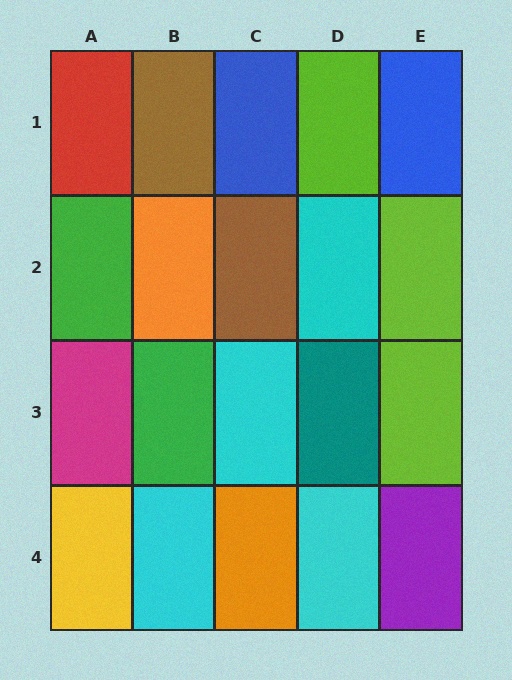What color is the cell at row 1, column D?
Lime.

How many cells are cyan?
4 cells are cyan.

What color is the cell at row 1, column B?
Brown.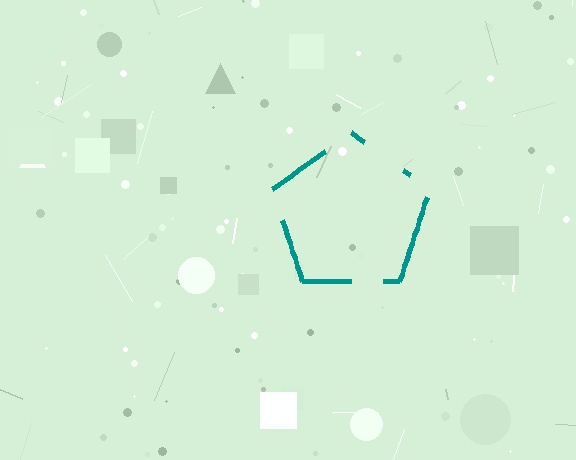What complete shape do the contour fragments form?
The contour fragments form a pentagon.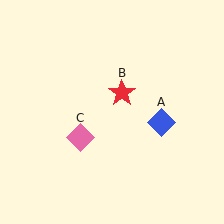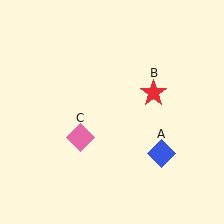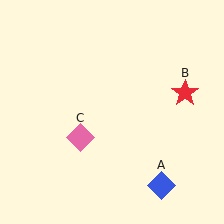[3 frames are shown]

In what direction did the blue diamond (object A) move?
The blue diamond (object A) moved down.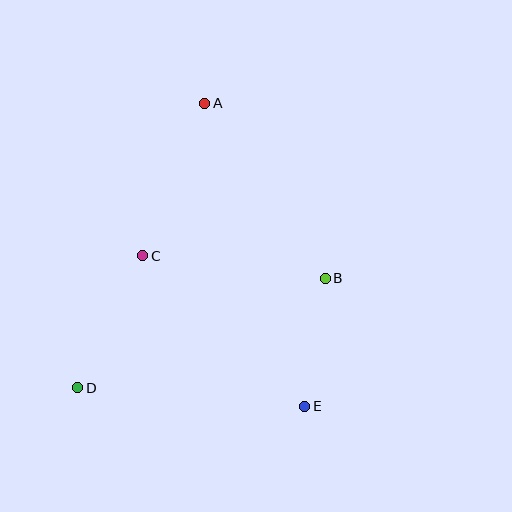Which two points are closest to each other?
Points B and E are closest to each other.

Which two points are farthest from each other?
Points A and E are farthest from each other.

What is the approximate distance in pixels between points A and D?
The distance between A and D is approximately 312 pixels.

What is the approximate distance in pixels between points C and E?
The distance between C and E is approximately 221 pixels.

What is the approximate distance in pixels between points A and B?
The distance between A and B is approximately 213 pixels.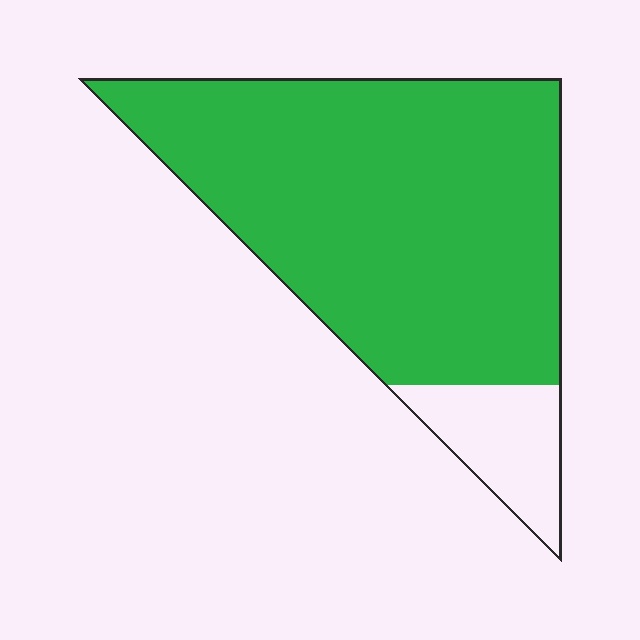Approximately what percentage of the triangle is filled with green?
Approximately 85%.